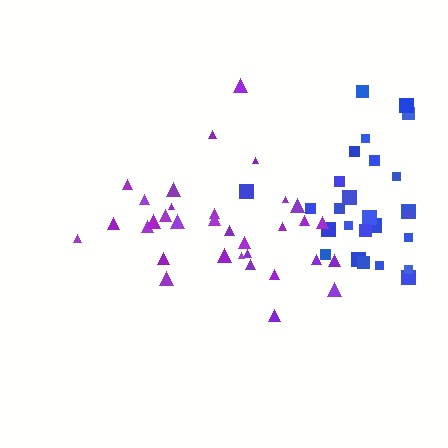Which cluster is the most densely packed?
Purple.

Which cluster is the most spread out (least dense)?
Blue.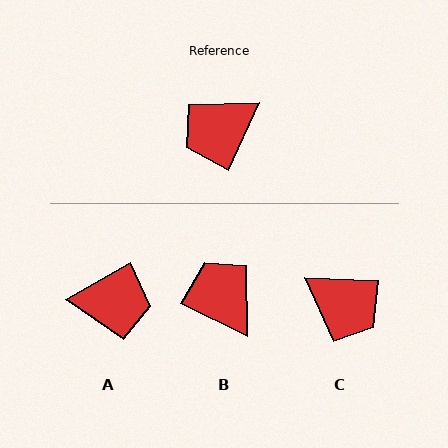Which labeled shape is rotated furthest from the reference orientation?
A, about 144 degrees away.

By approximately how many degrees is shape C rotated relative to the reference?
Approximately 112 degrees counter-clockwise.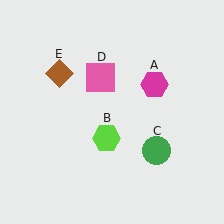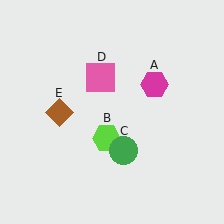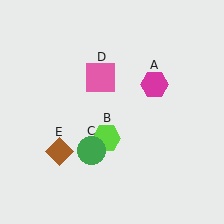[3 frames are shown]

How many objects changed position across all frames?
2 objects changed position: green circle (object C), brown diamond (object E).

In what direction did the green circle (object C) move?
The green circle (object C) moved left.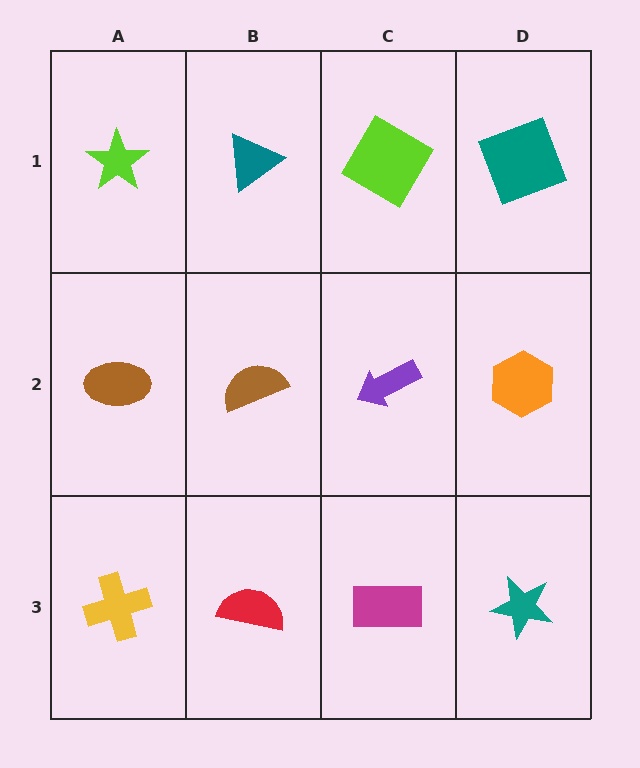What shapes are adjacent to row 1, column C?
A purple arrow (row 2, column C), a teal triangle (row 1, column B), a teal square (row 1, column D).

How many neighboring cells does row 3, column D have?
2.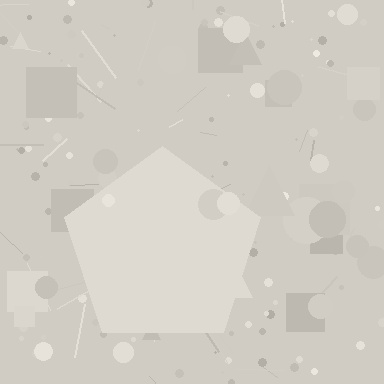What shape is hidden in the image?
A pentagon is hidden in the image.